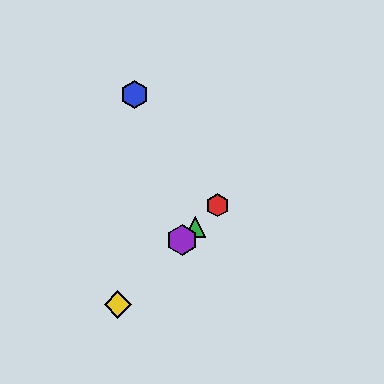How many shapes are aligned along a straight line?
4 shapes (the red hexagon, the green triangle, the yellow diamond, the purple hexagon) are aligned along a straight line.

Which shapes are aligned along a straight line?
The red hexagon, the green triangle, the yellow diamond, the purple hexagon are aligned along a straight line.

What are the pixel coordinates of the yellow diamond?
The yellow diamond is at (118, 305).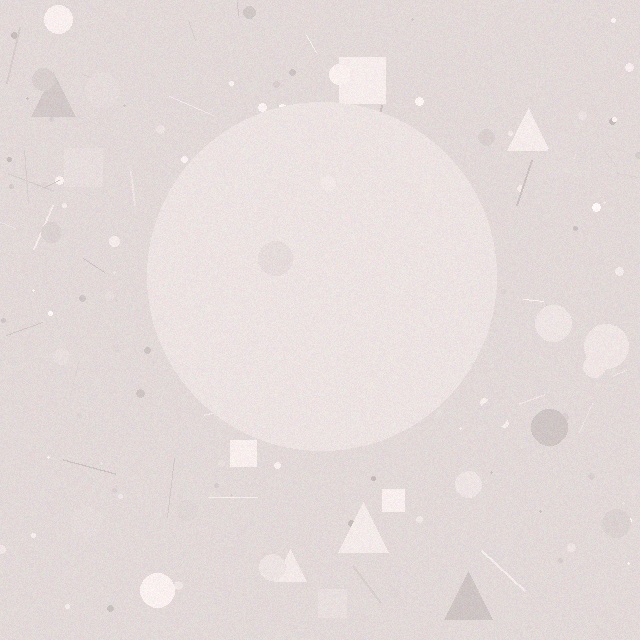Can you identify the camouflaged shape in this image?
The camouflaged shape is a circle.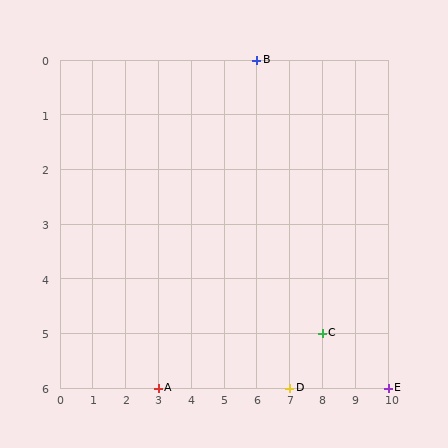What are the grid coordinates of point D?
Point D is at grid coordinates (7, 6).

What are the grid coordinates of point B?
Point B is at grid coordinates (6, 0).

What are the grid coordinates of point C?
Point C is at grid coordinates (8, 5).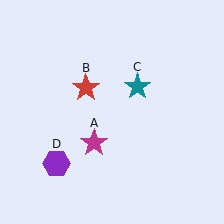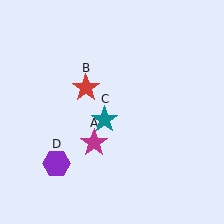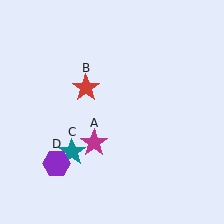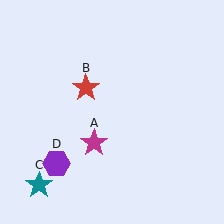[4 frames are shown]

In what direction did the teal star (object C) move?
The teal star (object C) moved down and to the left.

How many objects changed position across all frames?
1 object changed position: teal star (object C).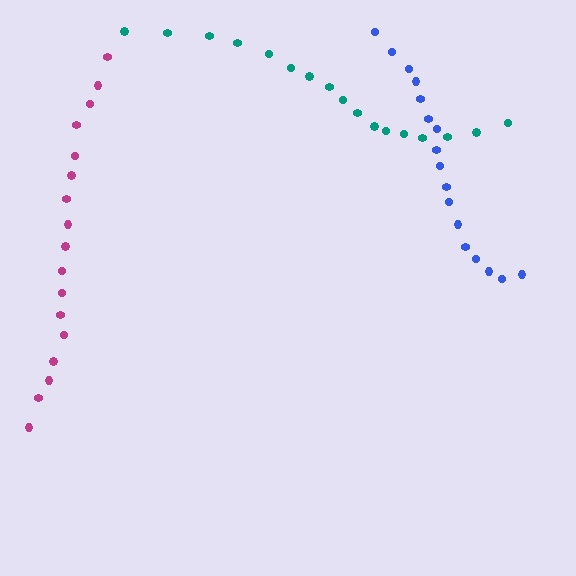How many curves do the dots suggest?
There are 3 distinct paths.